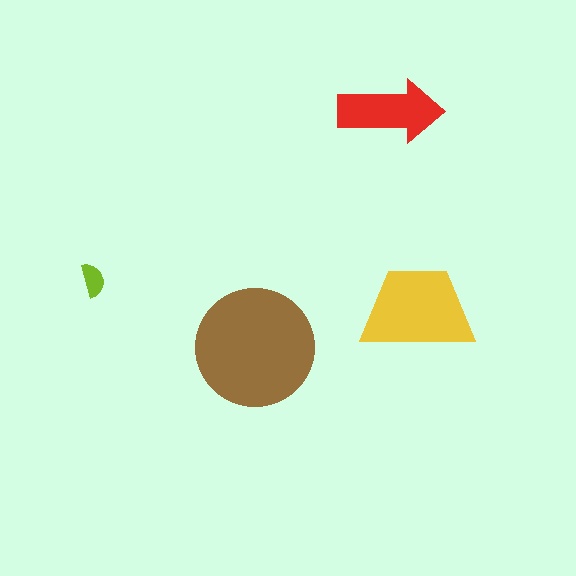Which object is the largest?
The brown circle.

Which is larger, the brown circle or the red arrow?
The brown circle.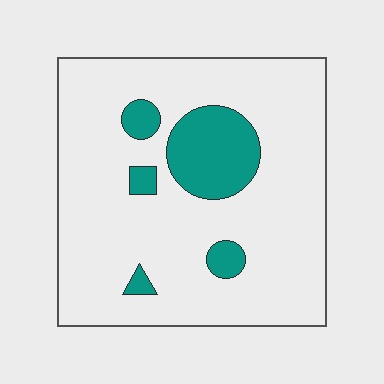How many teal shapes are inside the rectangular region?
5.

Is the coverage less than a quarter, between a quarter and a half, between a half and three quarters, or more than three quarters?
Less than a quarter.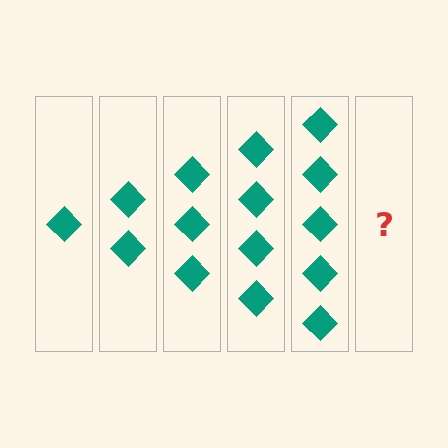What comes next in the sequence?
The next element should be 6 diamonds.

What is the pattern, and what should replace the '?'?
The pattern is that each step adds one more diamond. The '?' should be 6 diamonds.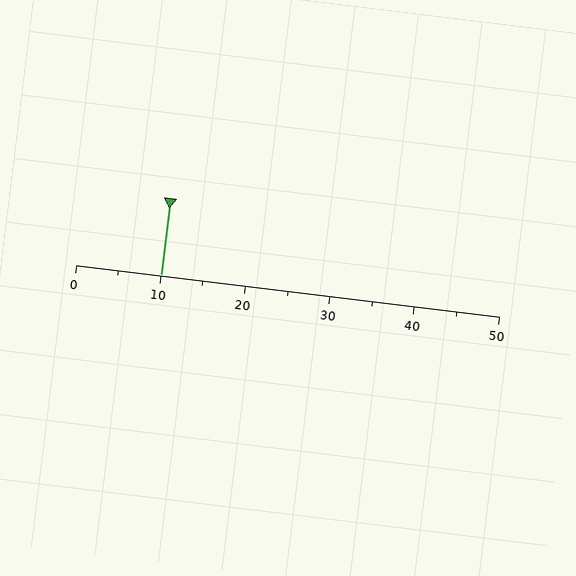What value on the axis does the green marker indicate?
The marker indicates approximately 10.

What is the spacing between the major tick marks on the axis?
The major ticks are spaced 10 apart.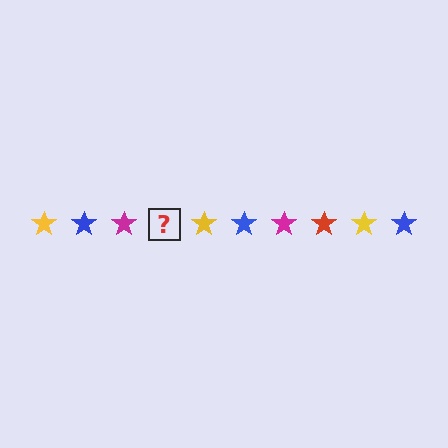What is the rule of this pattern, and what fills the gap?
The rule is that the pattern cycles through yellow, blue, magenta, red stars. The gap should be filled with a red star.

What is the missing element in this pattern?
The missing element is a red star.